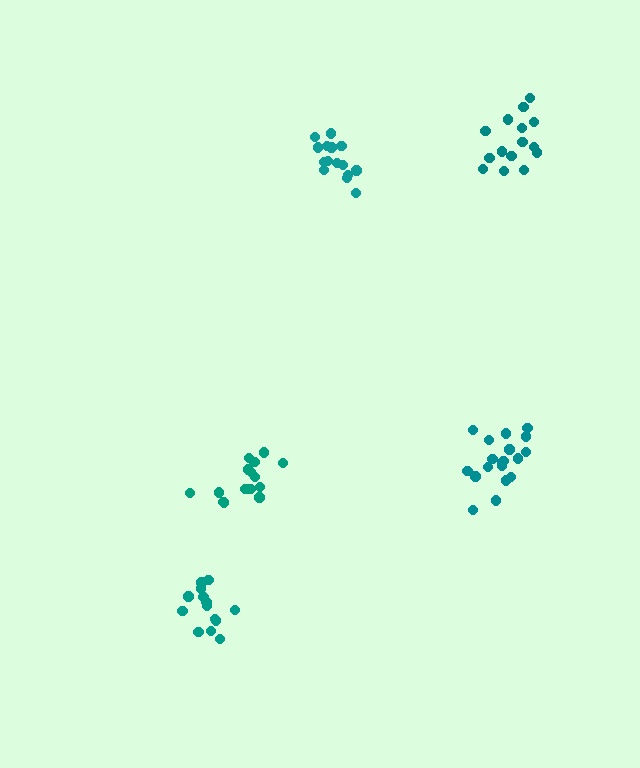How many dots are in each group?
Group 1: 14 dots, Group 2: 15 dots, Group 3: 15 dots, Group 4: 19 dots, Group 5: 15 dots (78 total).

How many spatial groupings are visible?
There are 5 spatial groupings.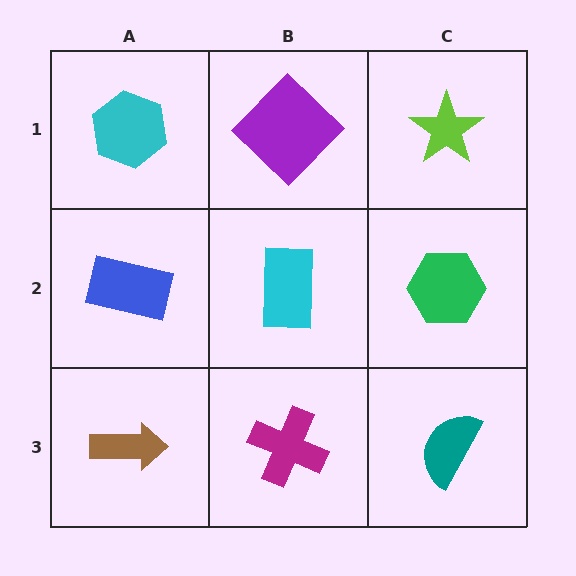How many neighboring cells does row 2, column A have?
3.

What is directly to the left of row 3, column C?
A magenta cross.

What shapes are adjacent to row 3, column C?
A green hexagon (row 2, column C), a magenta cross (row 3, column B).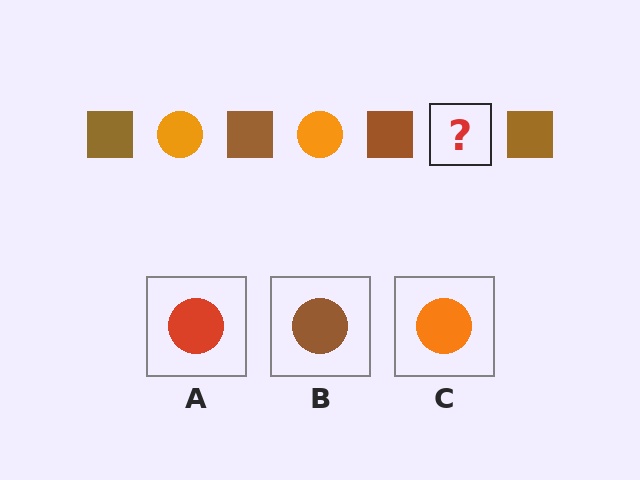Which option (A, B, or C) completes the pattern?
C.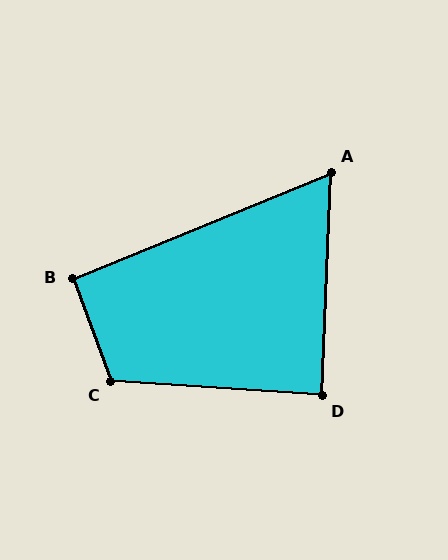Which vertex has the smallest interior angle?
A, at approximately 66 degrees.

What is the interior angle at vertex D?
Approximately 88 degrees (approximately right).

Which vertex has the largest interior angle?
C, at approximately 114 degrees.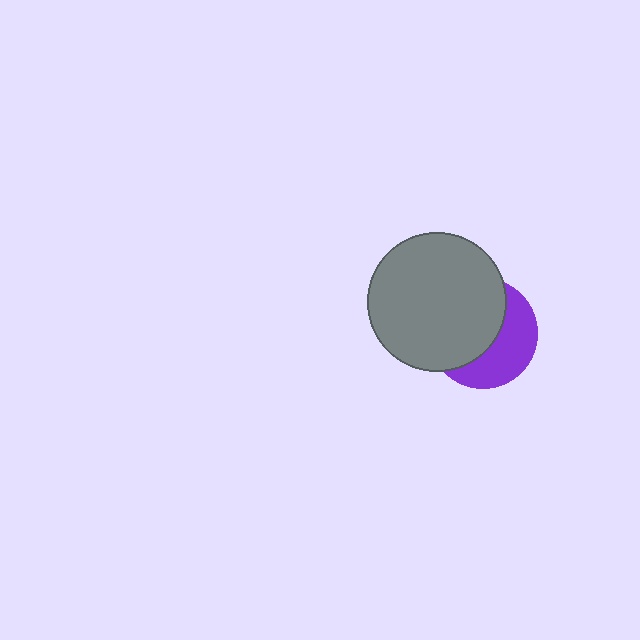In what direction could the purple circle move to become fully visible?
The purple circle could move toward the lower-right. That would shift it out from behind the gray circle entirely.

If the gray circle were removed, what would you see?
You would see the complete purple circle.